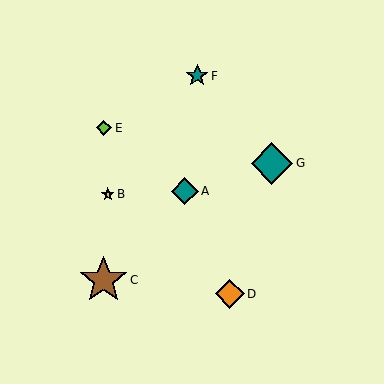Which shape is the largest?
The brown star (labeled C) is the largest.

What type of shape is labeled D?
Shape D is an orange diamond.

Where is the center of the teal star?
The center of the teal star is at (197, 76).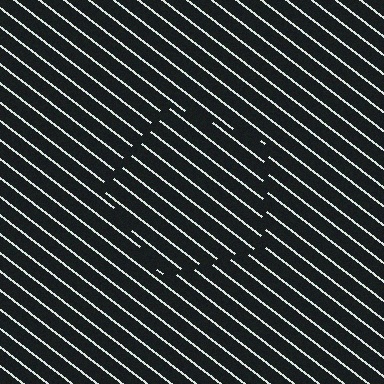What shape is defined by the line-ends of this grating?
An illusory pentagon. The interior of the shape contains the same grating, shifted by half a period — the contour is defined by the phase discontinuity where line-ends from the inner and outer gratings abut.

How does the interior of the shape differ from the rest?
The interior of the shape contains the same grating, shifted by half a period — the contour is defined by the phase discontinuity where line-ends from the inner and outer gratings abut.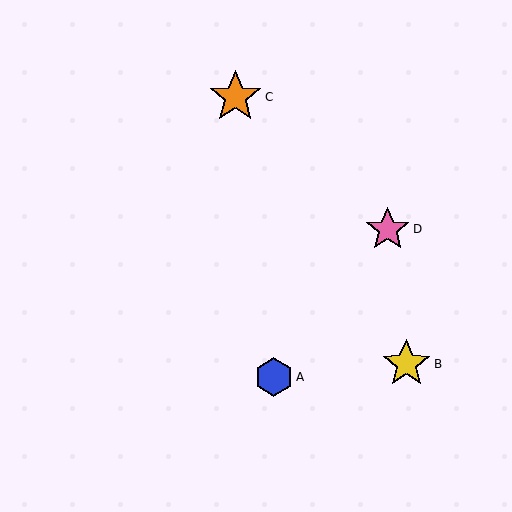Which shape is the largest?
The orange star (labeled C) is the largest.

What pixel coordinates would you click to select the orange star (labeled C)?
Click at (235, 97) to select the orange star C.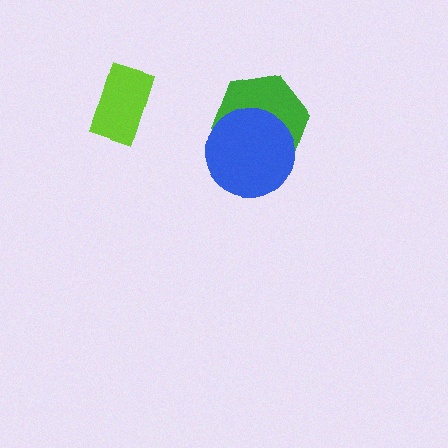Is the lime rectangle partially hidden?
No, no other shape covers it.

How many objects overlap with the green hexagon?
1 object overlaps with the green hexagon.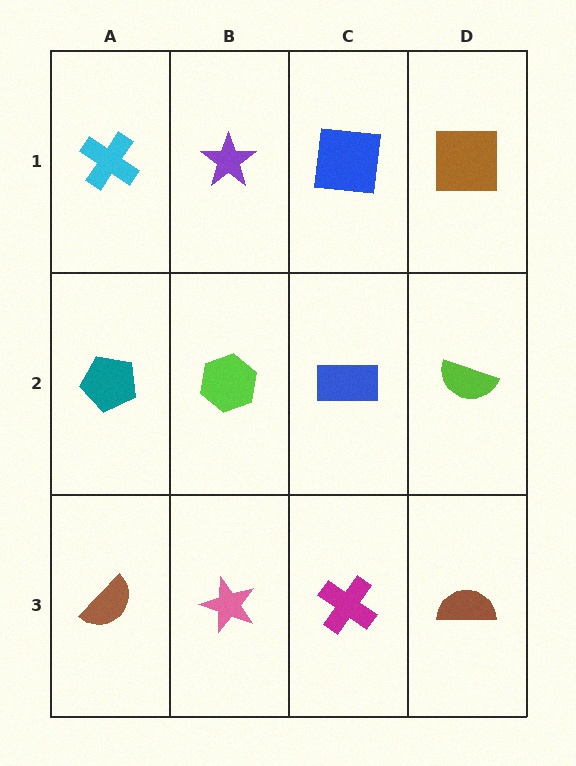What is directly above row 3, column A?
A teal pentagon.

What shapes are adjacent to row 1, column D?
A lime semicircle (row 2, column D), a blue square (row 1, column C).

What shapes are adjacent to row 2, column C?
A blue square (row 1, column C), a magenta cross (row 3, column C), a lime hexagon (row 2, column B), a lime semicircle (row 2, column D).